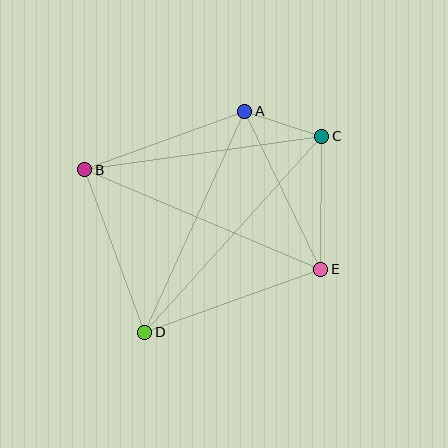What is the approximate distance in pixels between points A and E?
The distance between A and E is approximately 175 pixels.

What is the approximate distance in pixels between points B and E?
The distance between B and E is approximately 256 pixels.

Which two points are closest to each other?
Points A and C are closest to each other.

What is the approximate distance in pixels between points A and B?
The distance between A and B is approximately 170 pixels.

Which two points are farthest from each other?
Points C and D are farthest from each other.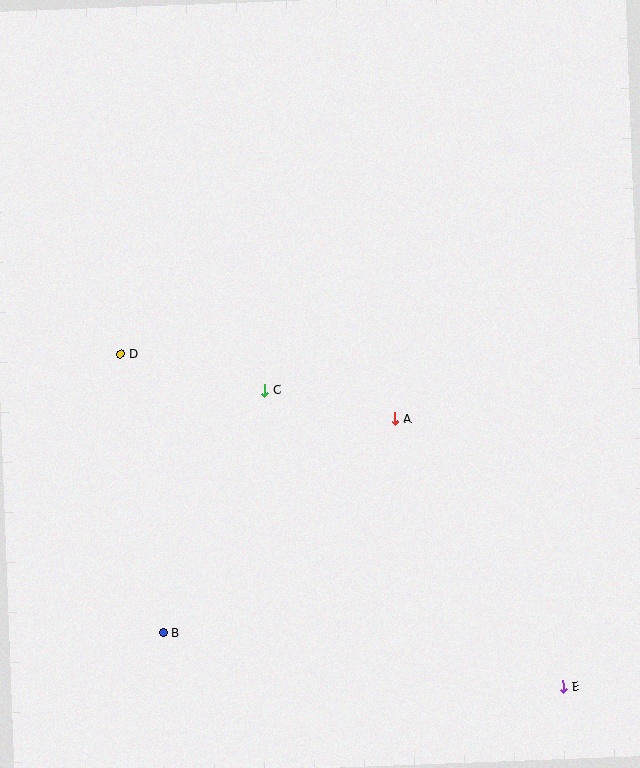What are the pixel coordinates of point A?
Point A is at (395, 419).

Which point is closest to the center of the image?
Point C at (265, 391) is closest to the center.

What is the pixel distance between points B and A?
The distance between B and A is 315 pixels.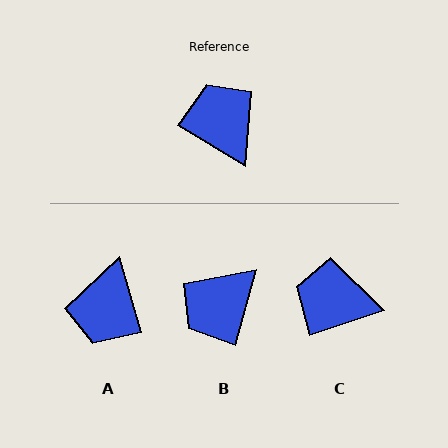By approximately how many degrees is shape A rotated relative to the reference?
Approximately 138 degrees counter-clockwise.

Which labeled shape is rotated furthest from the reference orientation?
A, about 138 degrees away.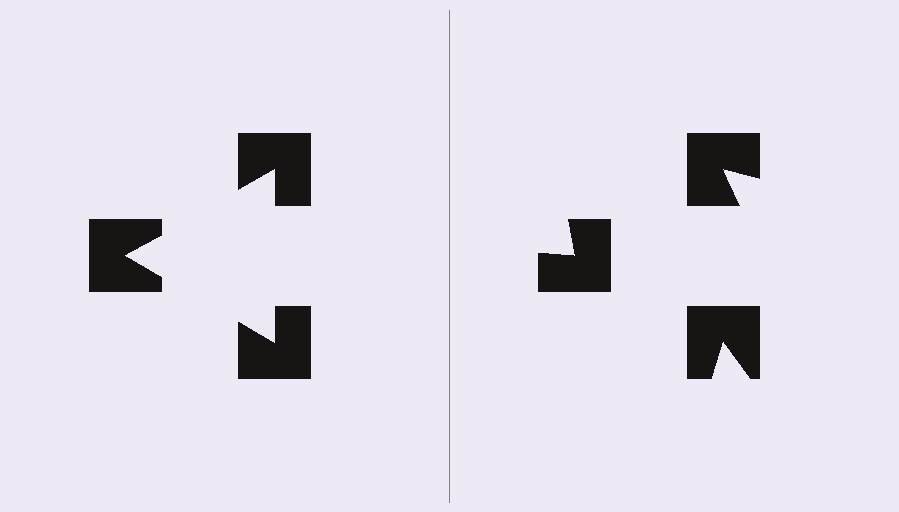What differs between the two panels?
The notched squares are positioned identically on both sides; only the wedge orientations differ. On the left they align to a triangle; on the right they are misaligned.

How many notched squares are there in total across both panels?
6 — 3 on each side.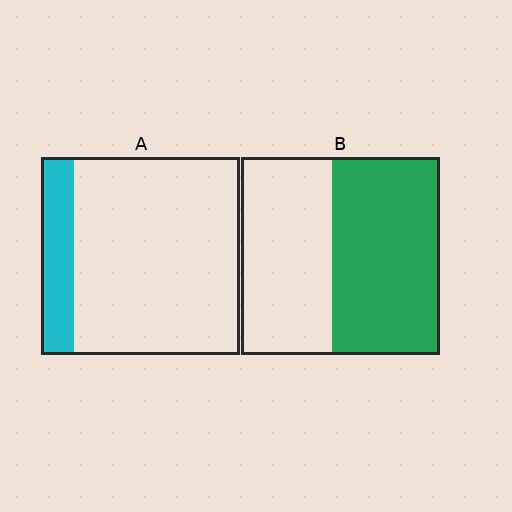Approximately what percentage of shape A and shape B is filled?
A is approximately 15% and B is approximately 55%.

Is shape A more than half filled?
No.